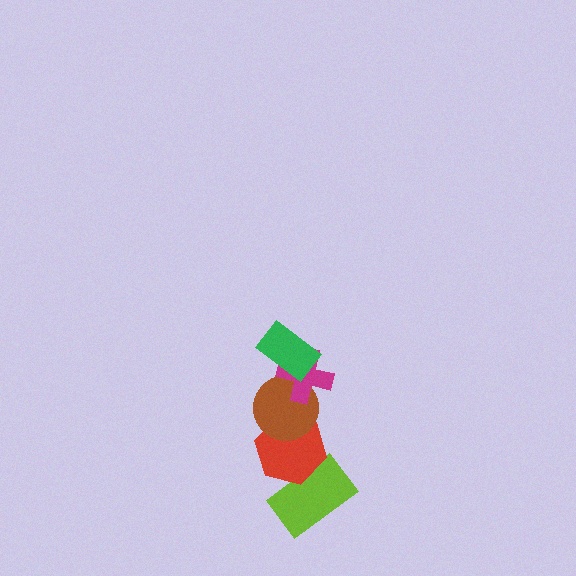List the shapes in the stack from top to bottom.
From top to bottom: the green rectangle, the magenta cross, the brown circle, the red hexagon, the lime rectangle.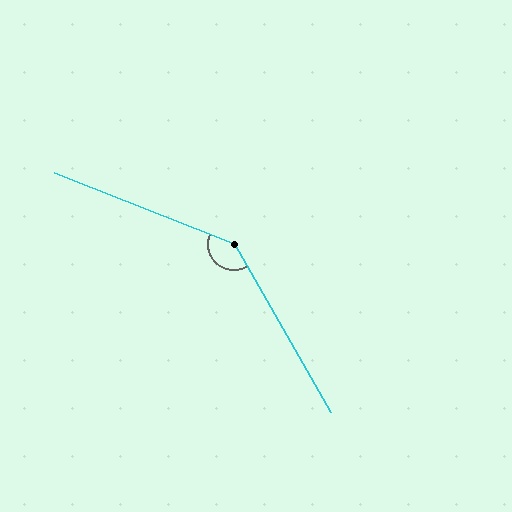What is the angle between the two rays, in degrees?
Approximately 141 degrees.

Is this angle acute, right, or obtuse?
It is obtuse.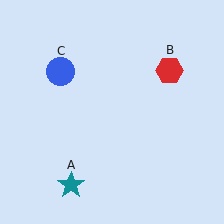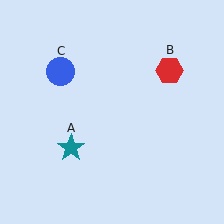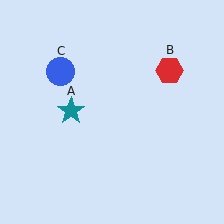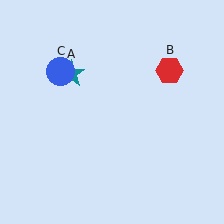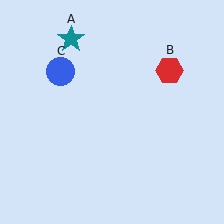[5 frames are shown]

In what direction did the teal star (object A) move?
The teal star (object A) moved up.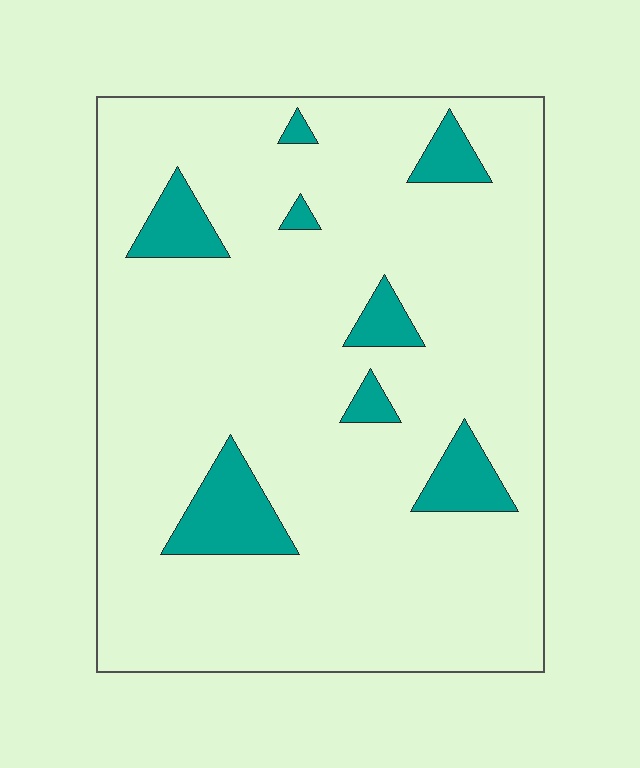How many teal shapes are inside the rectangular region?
8.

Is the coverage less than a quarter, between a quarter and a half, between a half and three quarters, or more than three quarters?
Less than a quarter.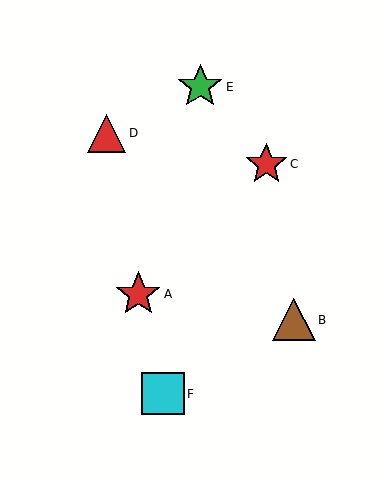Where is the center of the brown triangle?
The center of the brown triangle is at (294, 320).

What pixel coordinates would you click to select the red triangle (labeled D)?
Click at (107, 133) to select the red triangle D.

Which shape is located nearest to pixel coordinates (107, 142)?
The red triangle (labeled D) at (107, 133) is nearest to that location.